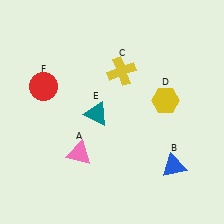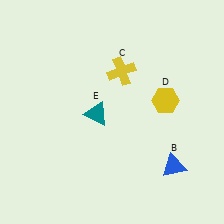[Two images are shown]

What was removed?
The pink triangle (A), the red circle (F) were removed in Image 2.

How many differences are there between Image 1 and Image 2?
There are 2 differences between the two images.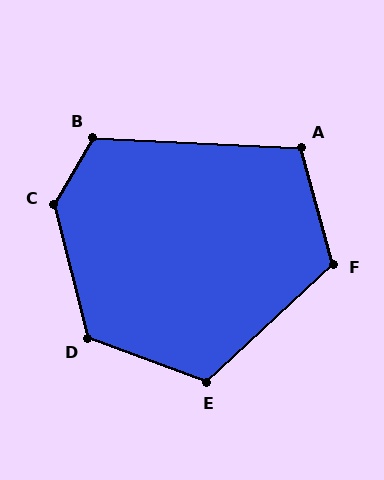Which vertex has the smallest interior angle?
A, at approximately 108 degrees.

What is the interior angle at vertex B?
Approximately 117 degrees (obtuse).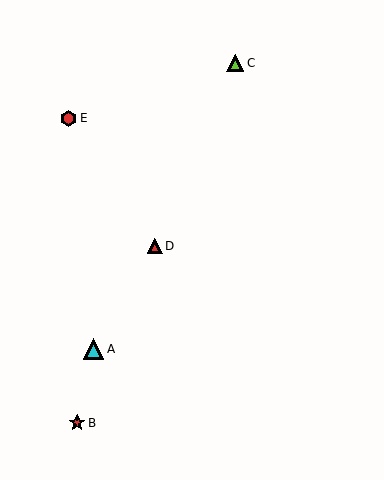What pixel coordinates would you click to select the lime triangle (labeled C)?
Click at (235, 63) to select the lime triangle C.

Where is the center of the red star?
The center of the red star is at (77, 423).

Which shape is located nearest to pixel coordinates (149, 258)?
The red triangle (labeled D) at (155, 246) is nearest to that location.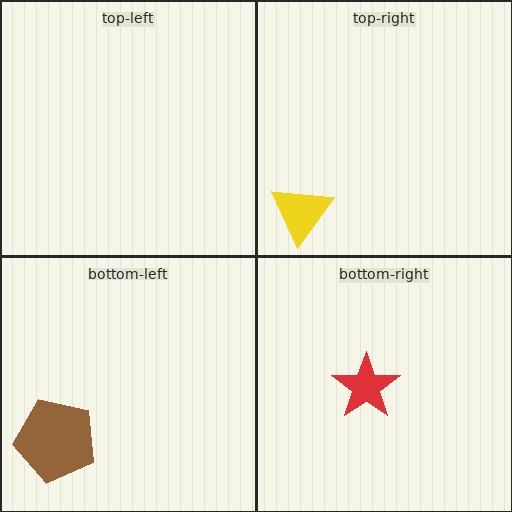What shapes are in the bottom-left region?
The brown pentagon.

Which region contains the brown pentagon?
The bottom-left region.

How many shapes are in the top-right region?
1.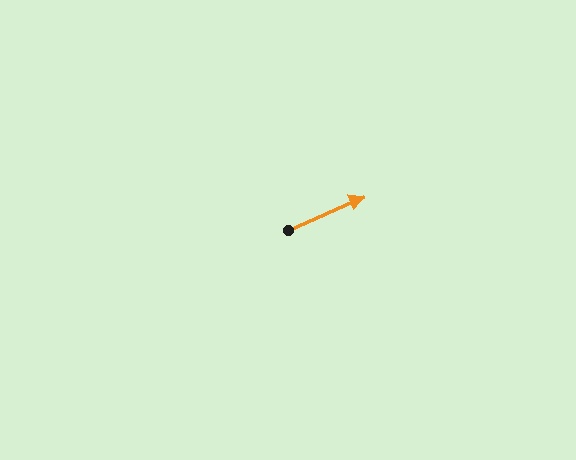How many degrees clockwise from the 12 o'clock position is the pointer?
Approximately 66 degrees.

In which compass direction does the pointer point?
Northeast.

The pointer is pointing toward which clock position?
Roughly 2 o'clock.